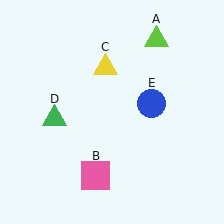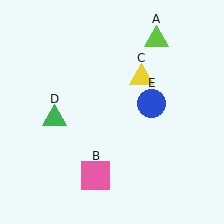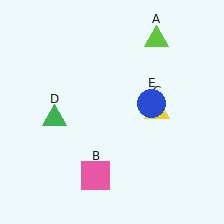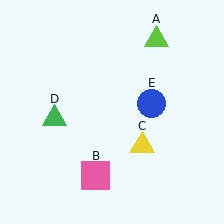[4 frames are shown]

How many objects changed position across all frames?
1 object changed position: yellow triangle (object C).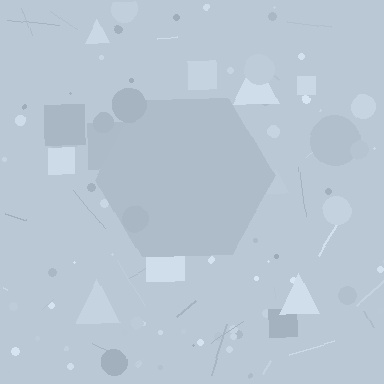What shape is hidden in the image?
A hexagon is hidden in the image.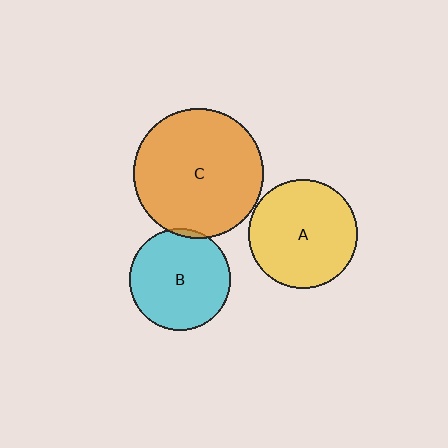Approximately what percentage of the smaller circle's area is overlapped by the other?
Approximately 5%.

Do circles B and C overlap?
Yes.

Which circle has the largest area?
Circle C (orange).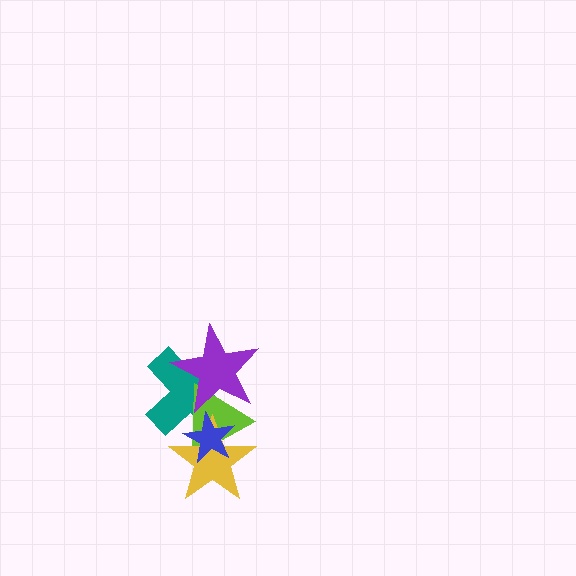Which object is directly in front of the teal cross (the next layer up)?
The lime triangle is directly in front of the teal cross.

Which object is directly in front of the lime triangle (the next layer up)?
The yellow star is directly in front of the lime triangle.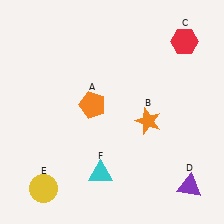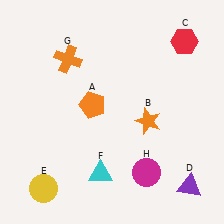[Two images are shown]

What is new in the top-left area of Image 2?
An orange cross (G) was added in the top-left area of Image 2.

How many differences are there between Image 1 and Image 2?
There are 2 differences between the two images.